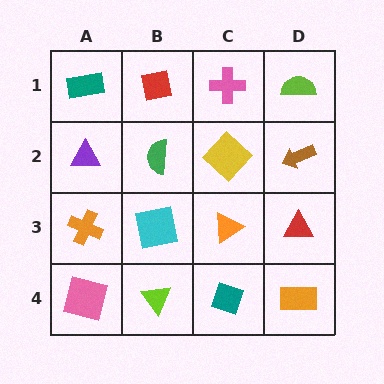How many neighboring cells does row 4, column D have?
2.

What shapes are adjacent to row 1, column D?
A brown arrow (row 2, column D), a pink cross (row 1, column C).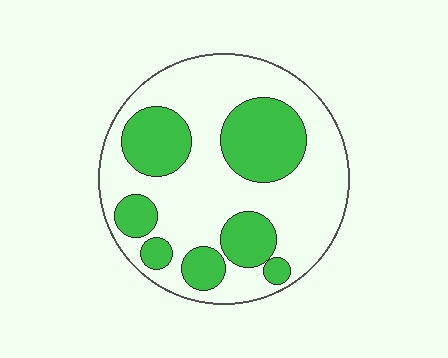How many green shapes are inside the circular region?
7.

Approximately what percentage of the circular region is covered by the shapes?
Approximately 35%.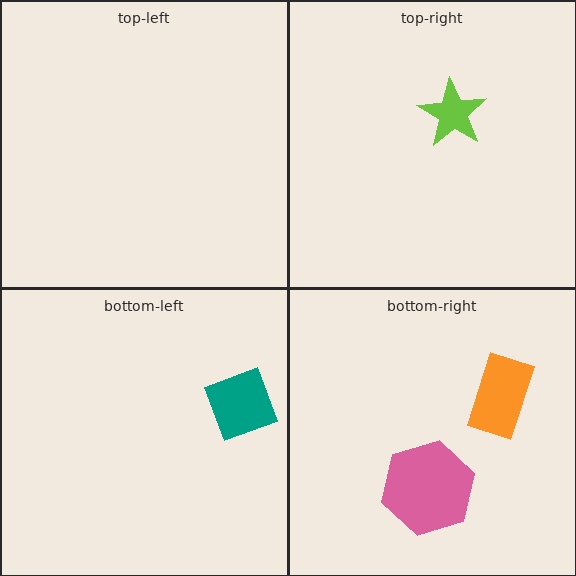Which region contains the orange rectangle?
The bottom-right region.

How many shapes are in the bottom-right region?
2.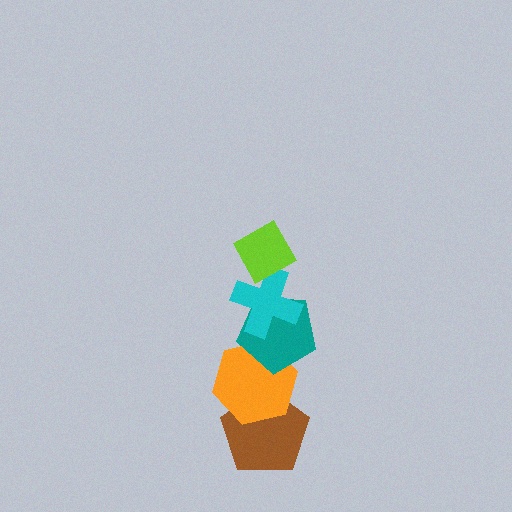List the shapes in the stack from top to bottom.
From top to bottom: the lime diamond, the cyan cross, the teal pentagon, the orange hexagon, the brown pentagon.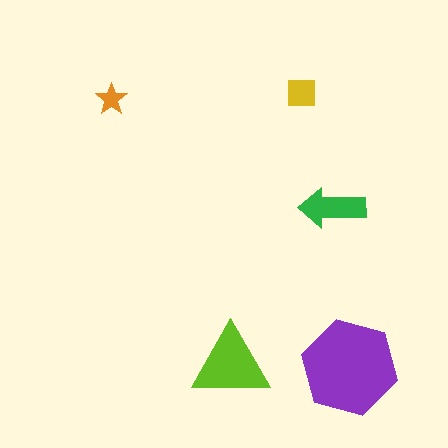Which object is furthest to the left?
The orange star is leftmost.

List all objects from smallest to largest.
The orange star, the yellow square, the green arrow, the lime triangle, the purple hexagon.